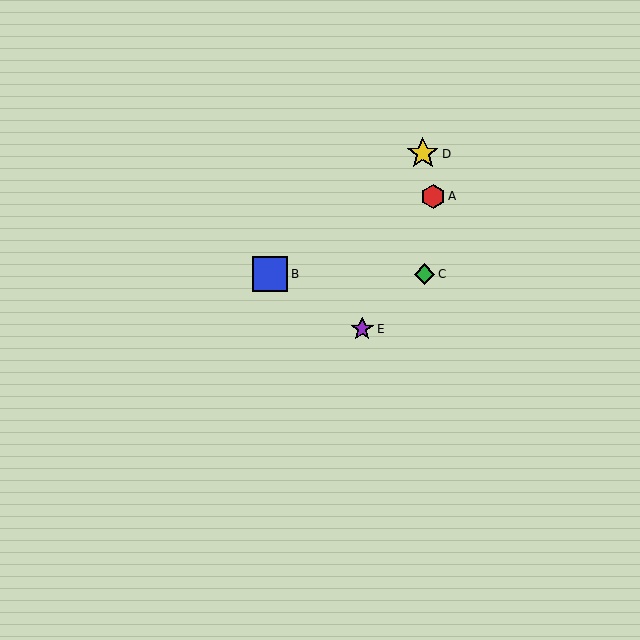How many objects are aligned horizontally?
2 objects (B, C) are aligned horizontally.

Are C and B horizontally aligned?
Yes, both are at y≈274.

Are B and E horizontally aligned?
No, B is at y≈274 and E is at y≈329.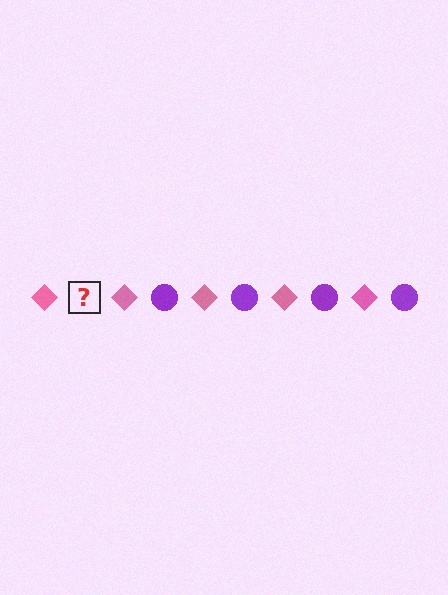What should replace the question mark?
The question mark should be replaced with a purple circle.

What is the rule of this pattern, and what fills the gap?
The rule is that the pattern alternates between pink diamond and purple circle. The gap should be filled with a purple circle.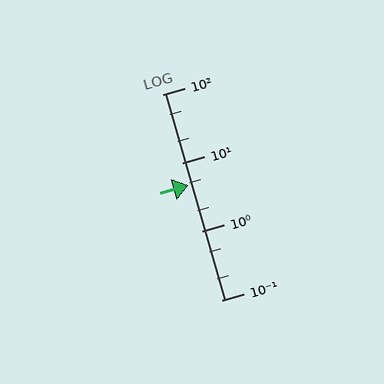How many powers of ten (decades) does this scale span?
The scale spans 3 decades, from 0.1 to 100.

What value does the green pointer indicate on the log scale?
The pointer indicates approximately 4.7.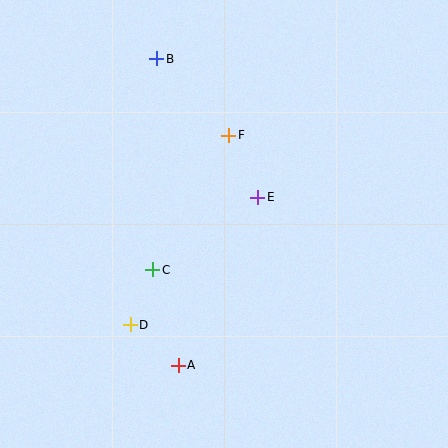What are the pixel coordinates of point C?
Point C is at (153, 270).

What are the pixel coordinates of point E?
Point E is at (258, 197).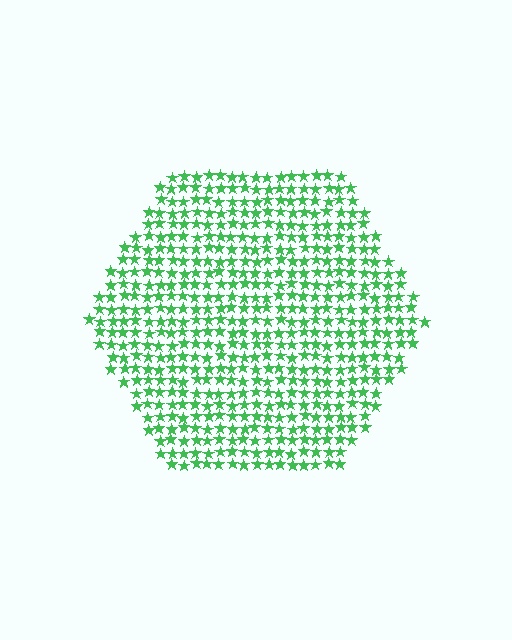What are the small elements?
The small elements are stars.